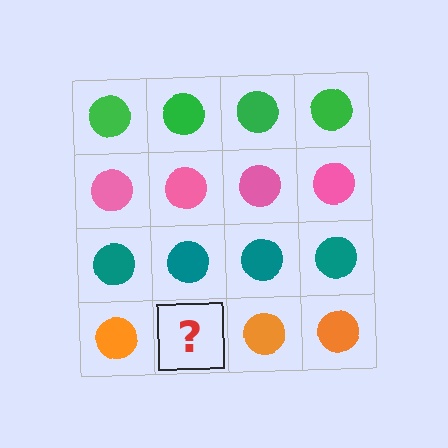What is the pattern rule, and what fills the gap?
The rule is that each row has a consistent color. The gap should be filled with an orange circle.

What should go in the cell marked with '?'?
The missing cell should contain an orange circle.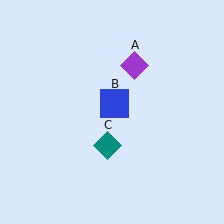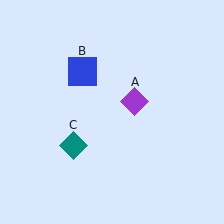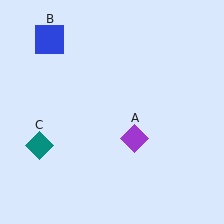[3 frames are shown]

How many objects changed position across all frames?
3 objects changed position: purple diamond (object A), blue square (object B), teal diamond (object C).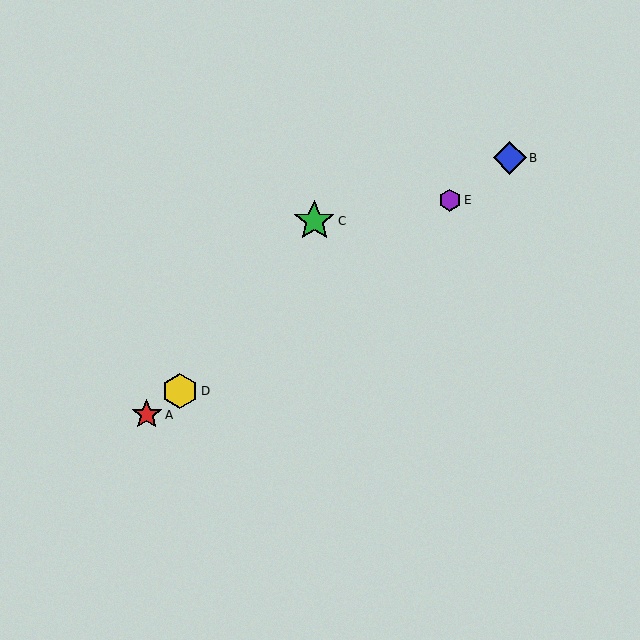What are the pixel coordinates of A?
Object A is at (147, 415).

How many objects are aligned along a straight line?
4 objects (A, B, D, E) are aligned along a straight line.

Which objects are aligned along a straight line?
Objects A, B, D, E are aligned along a straight line.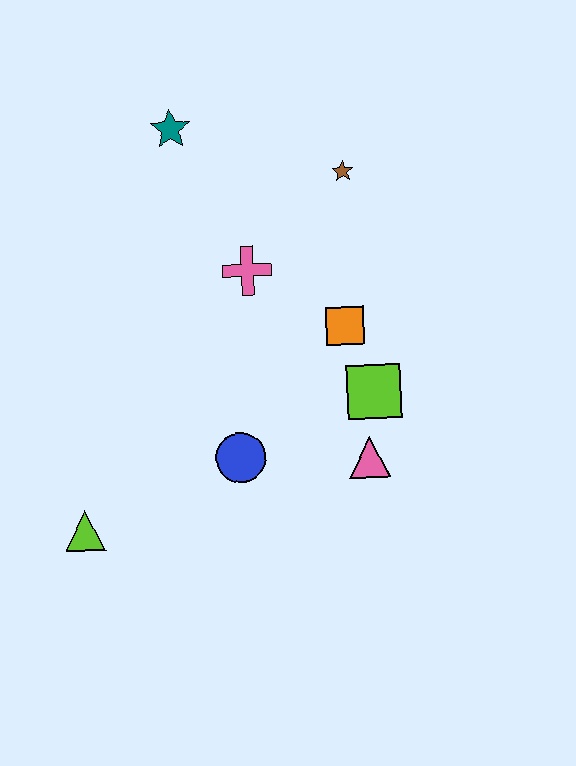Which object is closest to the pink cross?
The orange square is closest to the pink cross.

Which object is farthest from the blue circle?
The teal star is farthest from the blue circle.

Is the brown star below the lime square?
No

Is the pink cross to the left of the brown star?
Yes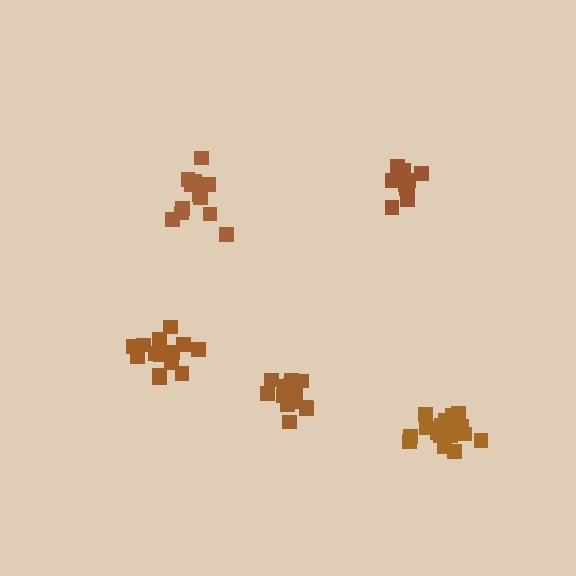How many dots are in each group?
Group 1: 11 dots, Group 2: 15 dots, Group 3: 15 dots, Group 4: 12 dots, Group 5: 17 dots (70 total).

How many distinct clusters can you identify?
There are 5 distinct clusters.